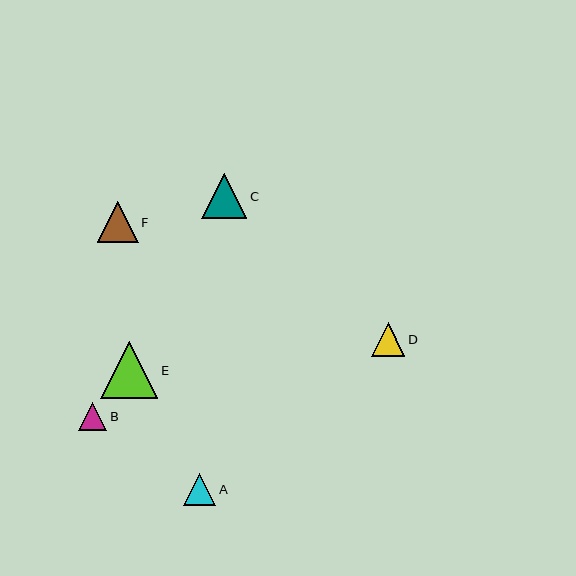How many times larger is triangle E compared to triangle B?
Triangle E is approximately 2.0 times the size of triangle B.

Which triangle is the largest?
Triangle E is the largest with a size of approximately 57 pixels.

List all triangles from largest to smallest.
From largest to smallest: E, C, F, D, A, B.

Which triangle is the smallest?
Triangle B is the smallest with a size of approximately 29 pixels.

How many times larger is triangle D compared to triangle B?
Triangle D is approximately 1.2 times the size of triangle B.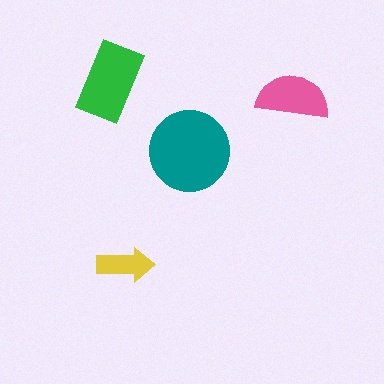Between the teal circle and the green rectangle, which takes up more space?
The teal circle.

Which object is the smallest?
The yellow arrow.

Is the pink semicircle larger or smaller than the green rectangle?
Smaller.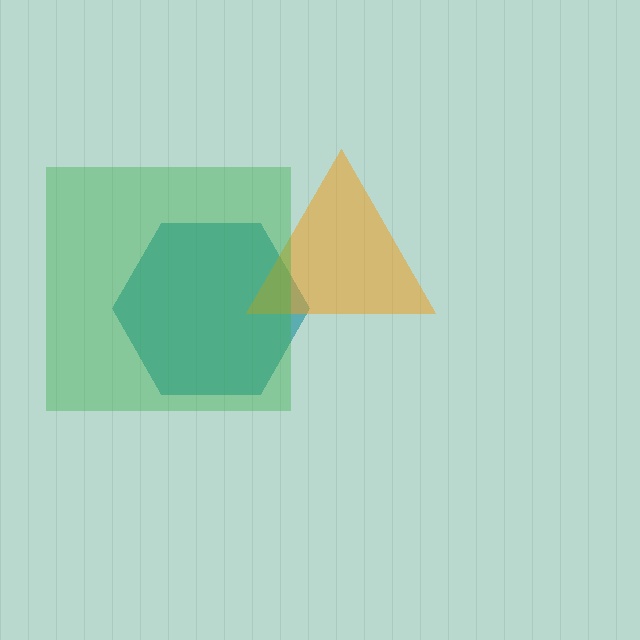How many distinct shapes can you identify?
There are 3 distinct shapes: a teal hexagon, an orange triangle, a green square.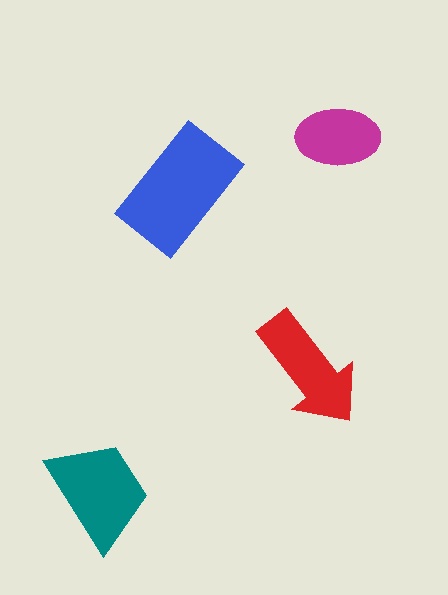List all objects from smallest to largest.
The magenta ellipse, the red arrow, the teal trapezoid, the blue rectangle.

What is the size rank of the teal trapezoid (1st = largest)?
2nd.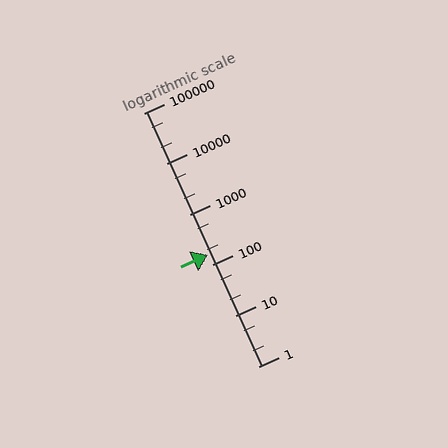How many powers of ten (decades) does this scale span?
The scale spans 5 decades, from 1 to 100000.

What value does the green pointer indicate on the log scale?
The pointer indicates approximately 160.